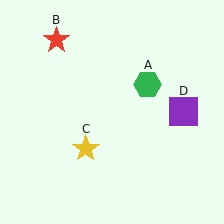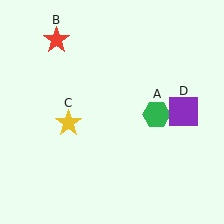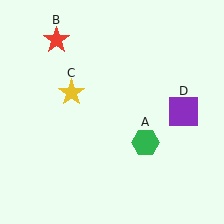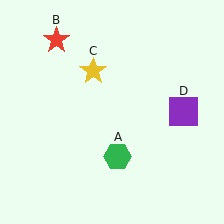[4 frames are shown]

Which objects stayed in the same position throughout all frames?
Red star (object B) and purple square (object D) remained stationary.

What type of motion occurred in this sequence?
The green hexagon (object A), yellow star (object C) rotated clockwise around the center of the scene.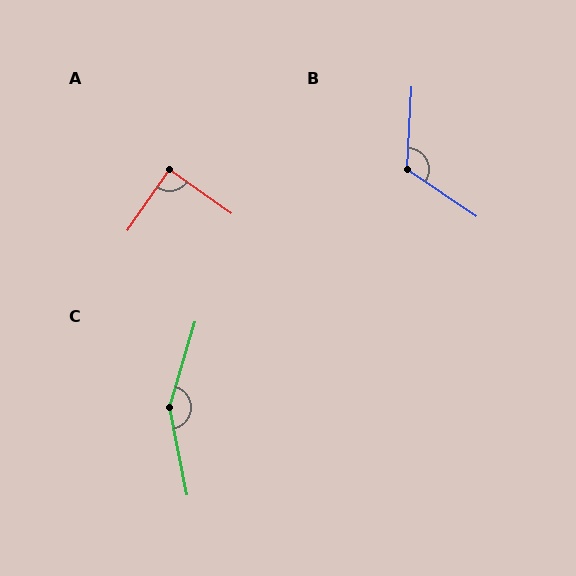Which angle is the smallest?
A, at approximately 89 degrees.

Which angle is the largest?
C, at approximately 152 degrees.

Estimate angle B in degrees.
Approximately 121 degrees.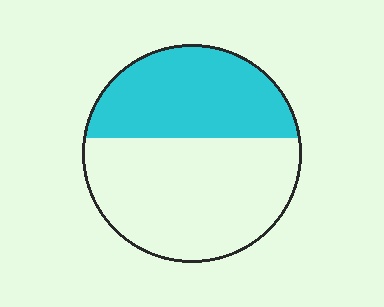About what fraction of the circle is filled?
About two fifths (2/5).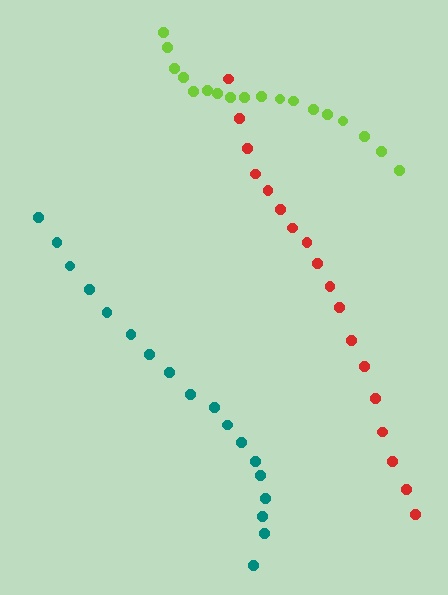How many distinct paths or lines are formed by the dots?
There are 3 distinct paths.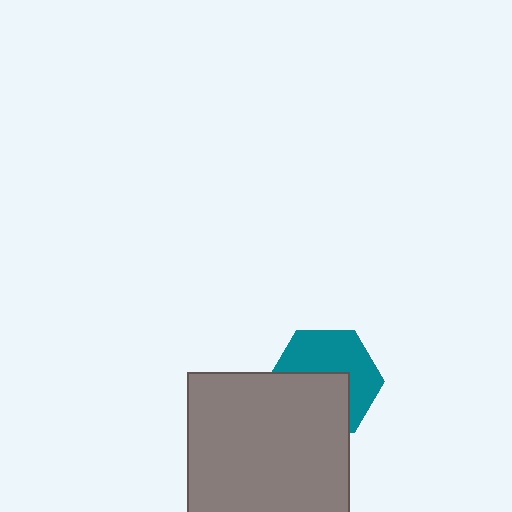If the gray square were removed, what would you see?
You would see the complete teal hexagon.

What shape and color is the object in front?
The object in front is a gray square.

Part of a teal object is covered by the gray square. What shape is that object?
It is a hexagon.